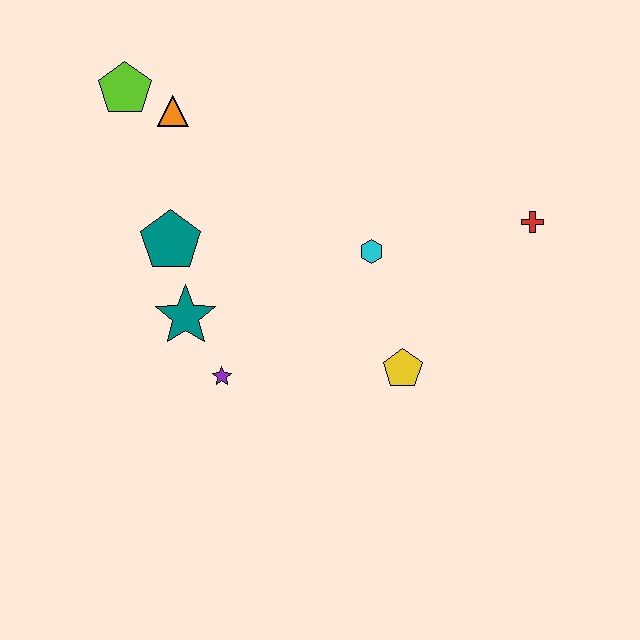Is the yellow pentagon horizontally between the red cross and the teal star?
Yes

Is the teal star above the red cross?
No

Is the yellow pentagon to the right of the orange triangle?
Yes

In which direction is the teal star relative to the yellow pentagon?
The teal star is to the left of the yellow pentagon.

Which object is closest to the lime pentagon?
The orange triangle is closest to the lime pentagon.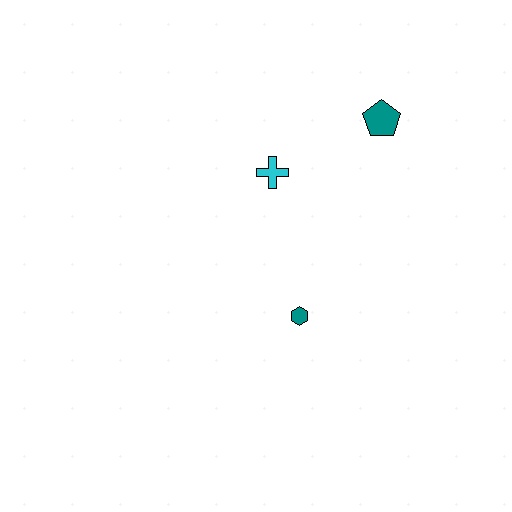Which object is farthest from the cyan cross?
The teal hexagon is farthest from the cyan cross.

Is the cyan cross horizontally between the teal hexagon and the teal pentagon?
No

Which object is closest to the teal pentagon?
The cyan cross is closest to the teal pentagon.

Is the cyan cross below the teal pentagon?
Yes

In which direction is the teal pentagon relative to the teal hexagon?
The teal pentagon is above the teal hexagon.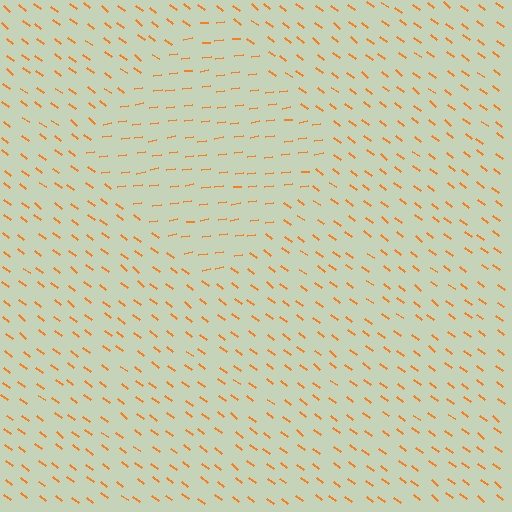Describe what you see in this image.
The image is filled with small orange line segments. A diamond region in the image has lines oriented differently from the surrounding lines, creating a visible texture boundary.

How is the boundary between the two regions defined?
The boundary is defined purely by a change in line orientation (approximately 45 degrees difference). All lines are the same color and thickness.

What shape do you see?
I see a diamond.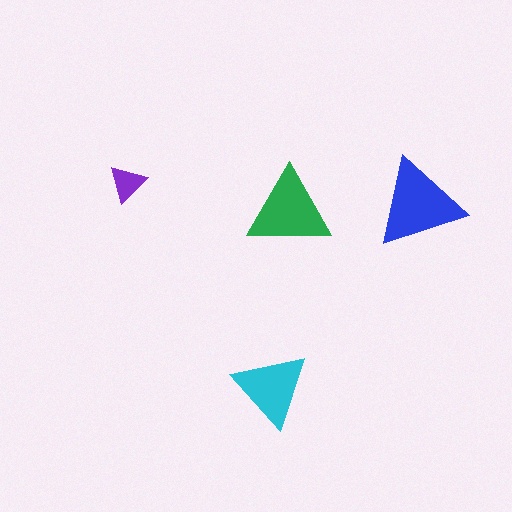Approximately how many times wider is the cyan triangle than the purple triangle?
About 2 times wider.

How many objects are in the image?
There are 4 objects in the image.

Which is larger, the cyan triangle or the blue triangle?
The blue one.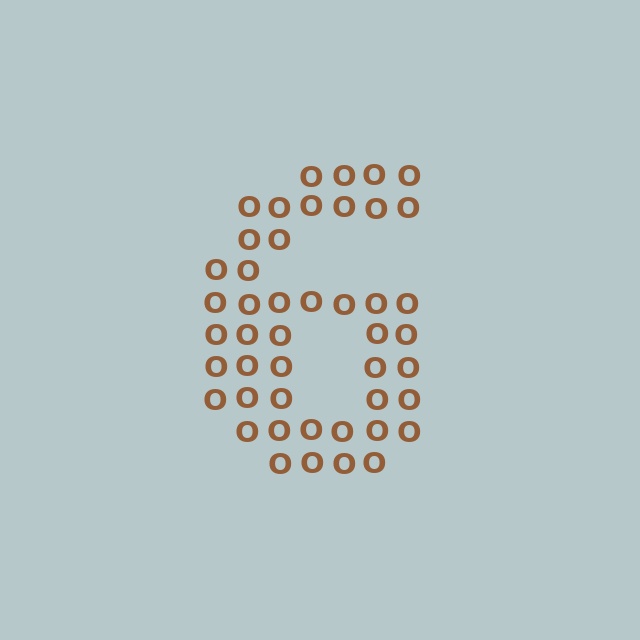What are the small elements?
The small elements are letter O's.